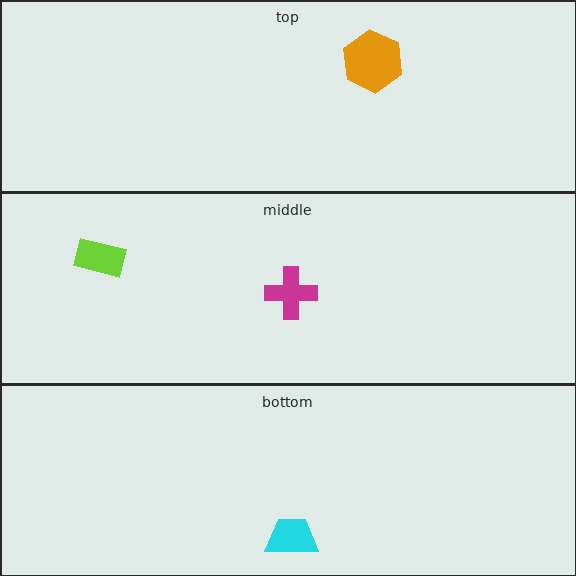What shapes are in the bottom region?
The cyan trapezoid.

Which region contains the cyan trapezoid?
The bottom region.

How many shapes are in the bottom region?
1.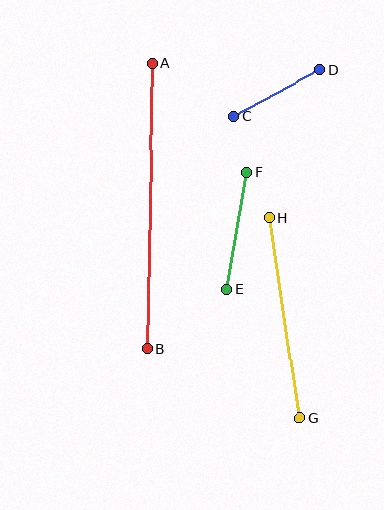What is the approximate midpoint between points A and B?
The midpoint is at approximately (150, 206) pixels.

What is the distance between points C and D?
The distance is approximately 97 pixels.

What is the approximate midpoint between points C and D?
The midpoint is at approximately (277, 93) pixels.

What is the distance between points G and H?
The distance is approximately 203 pixels.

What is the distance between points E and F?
The distance is approximately 119 pixels.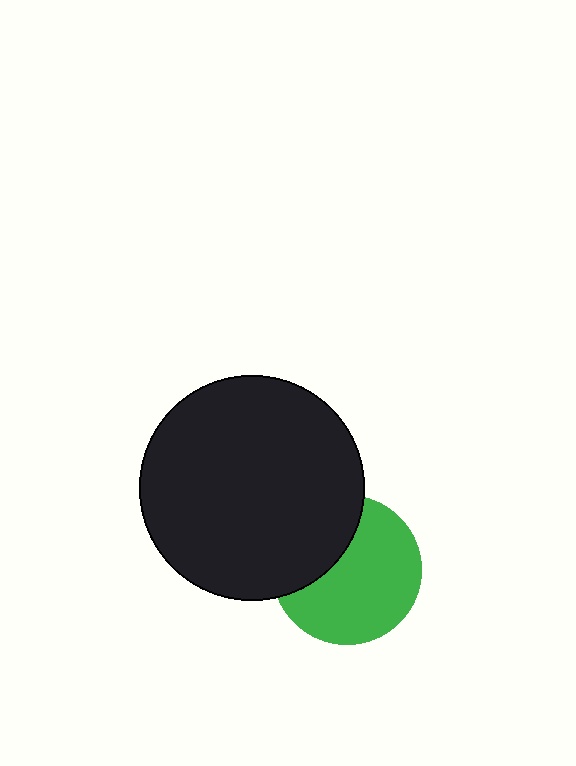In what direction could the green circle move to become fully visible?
The green circle could move toward the lower-right. That would shift it out from behind the black circle entirely.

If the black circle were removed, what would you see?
You would see the complete green circle.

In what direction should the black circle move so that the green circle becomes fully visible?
The black circle should move toward the upper-left. That is the shortest direction to clear the overlap and leave the green circle fully visible.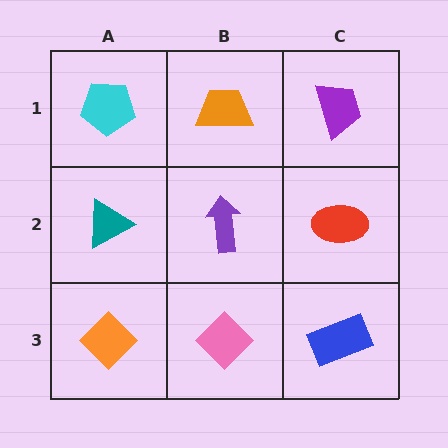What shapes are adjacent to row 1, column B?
A purple arrow (row 2, column B), a cyan pentagon (row 1, column A), a purple trapezoid (row 1, column C).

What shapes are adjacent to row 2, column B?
An orange trapezoid (row 1, column B), a pink diamond (row 3, column B), a teal triangle (row 2, column A), a red ellipse (row 2, column C).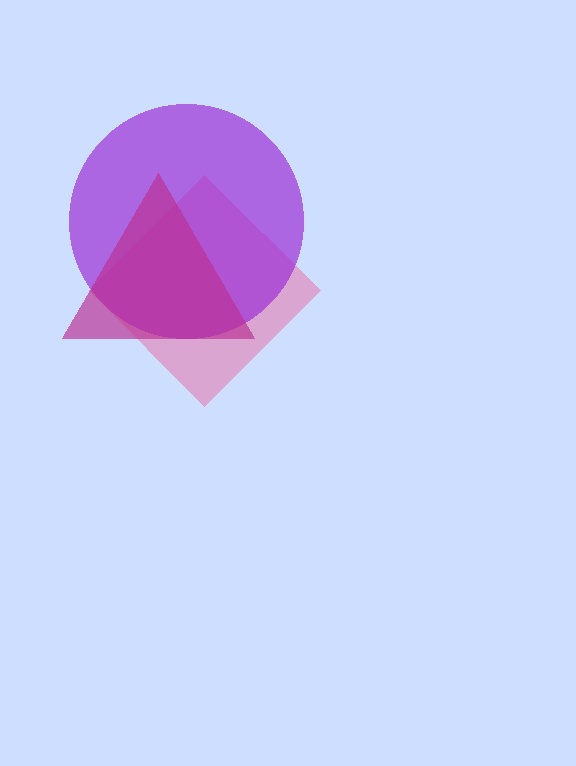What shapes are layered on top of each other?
The layered shapes are: a pink diamond, a purple circle, a magenta triangle.